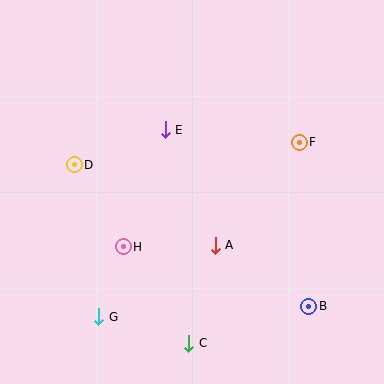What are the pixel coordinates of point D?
Point D is at (74, 165).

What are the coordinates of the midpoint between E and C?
The midpoint between E and C is at (177, 237).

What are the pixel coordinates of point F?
Point F is at (299, 142).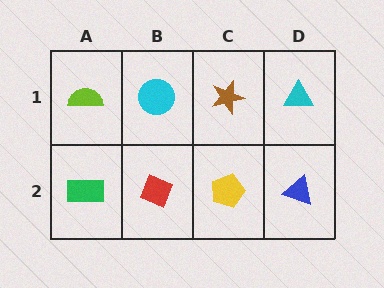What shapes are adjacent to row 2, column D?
A cyan triangle (row 1, column D), a yellow pentagon (row 2, column C).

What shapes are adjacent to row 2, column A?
A lime semicircle (row 1, column A), a red diamond (row 2, column B).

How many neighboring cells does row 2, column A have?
2.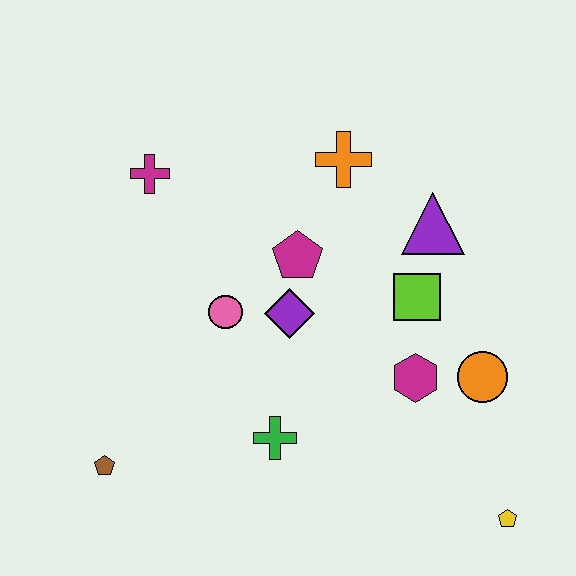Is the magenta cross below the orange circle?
No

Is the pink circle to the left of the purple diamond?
Yes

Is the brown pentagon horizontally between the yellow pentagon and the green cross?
No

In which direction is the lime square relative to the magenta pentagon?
The lime square is to the right of the magenta pentagon.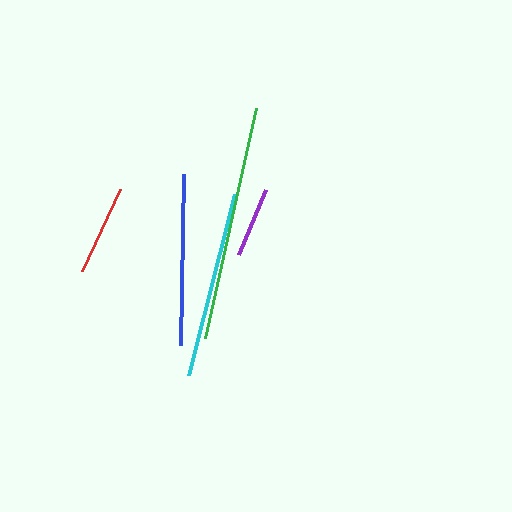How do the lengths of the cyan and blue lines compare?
The cyan and blue lines are approximately the same length.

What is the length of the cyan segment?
The cyan segment is approximately 187 pixels long.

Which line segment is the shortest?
The purple line is the shortest at approximately 70 pixels.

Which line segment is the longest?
The green line is the longest at approximately 235 pixels.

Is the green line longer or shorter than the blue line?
The green line is longer than the blue line.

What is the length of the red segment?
The red segment is approximately 90 pixels long.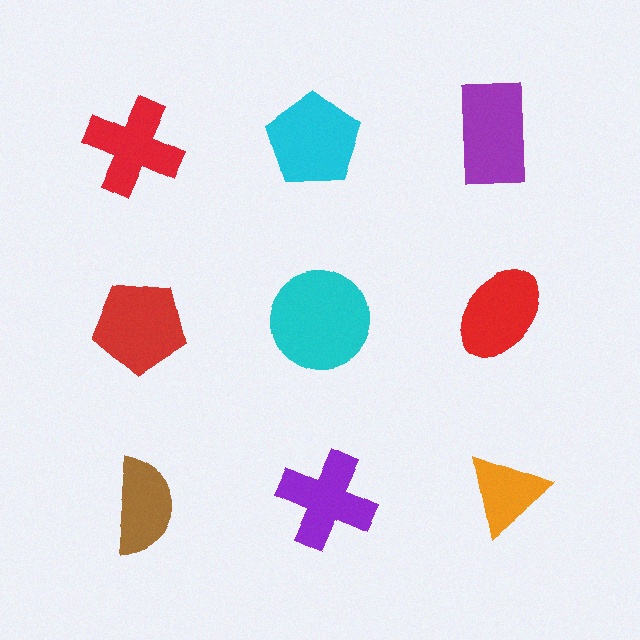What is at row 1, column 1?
A red cross.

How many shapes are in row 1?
3 shapes.